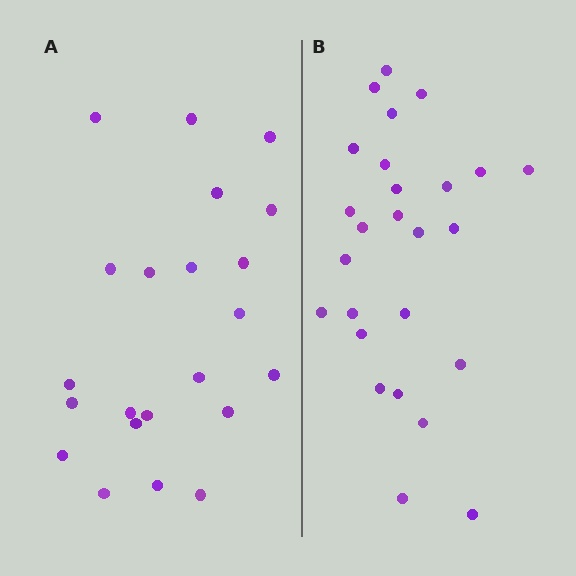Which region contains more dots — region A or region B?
Region B (the right region) has more dots.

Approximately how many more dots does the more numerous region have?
Region B has about 4 more dots than region A.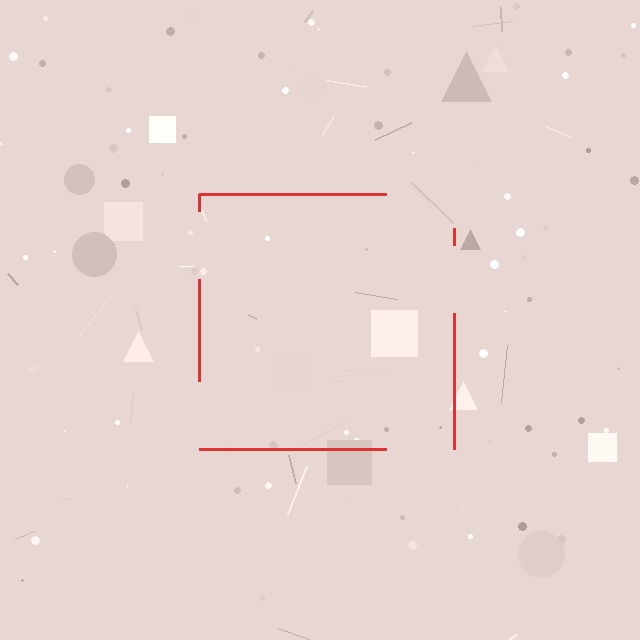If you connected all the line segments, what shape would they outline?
They would outline a square.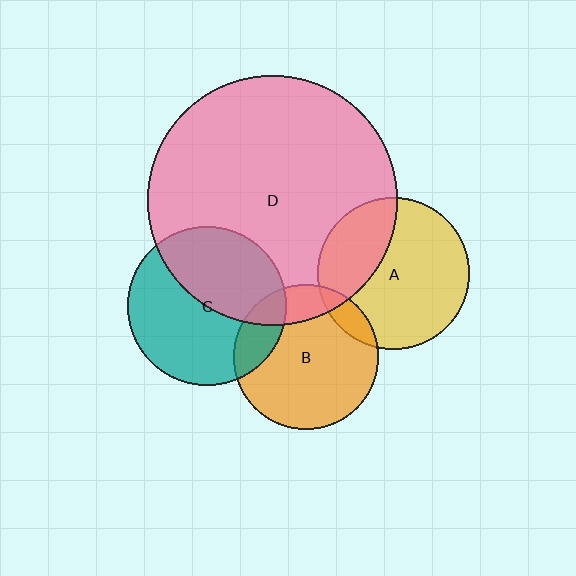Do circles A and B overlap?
Yes.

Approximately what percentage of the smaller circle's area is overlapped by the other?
Approximately 10%.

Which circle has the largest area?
Circle D (pink).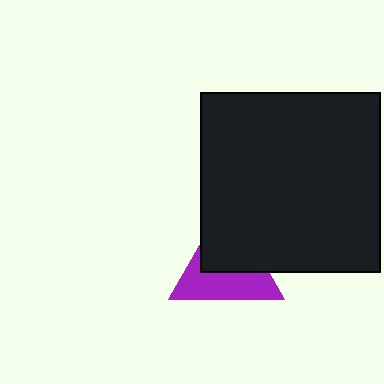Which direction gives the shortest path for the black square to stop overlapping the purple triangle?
Moving toward the upper-right gives the shortest separation.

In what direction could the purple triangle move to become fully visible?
The purple triangle could move toward the lower-left. That would shift it out from behind the black square entirely.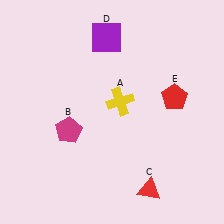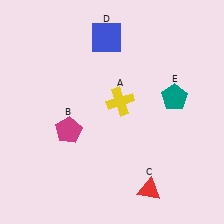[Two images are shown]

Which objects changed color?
D changed from purple to blue. E changed from red to teal.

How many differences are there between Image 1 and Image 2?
There are 2 differences between the two images.